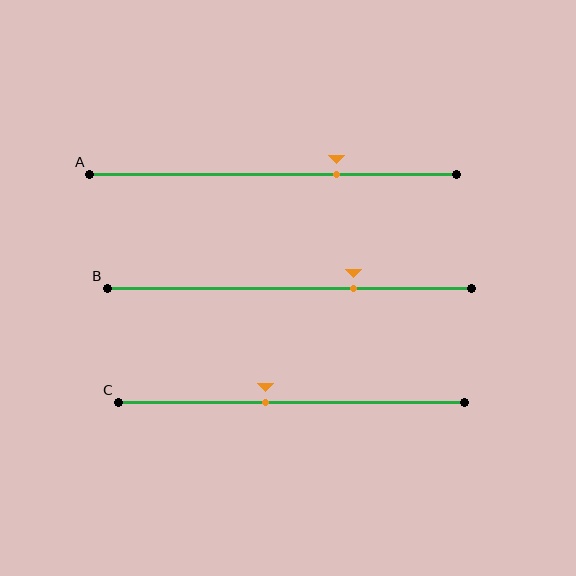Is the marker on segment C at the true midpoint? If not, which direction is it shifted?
No, the marker on segment C is shifted to the left by about 8% of the segment length.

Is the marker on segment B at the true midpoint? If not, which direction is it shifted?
No, the marker on segment B is shifted to the right by about 18% of the segment length.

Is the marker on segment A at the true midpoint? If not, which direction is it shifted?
No, the marker on segment A is shifted to the right by about 17% of the segment length.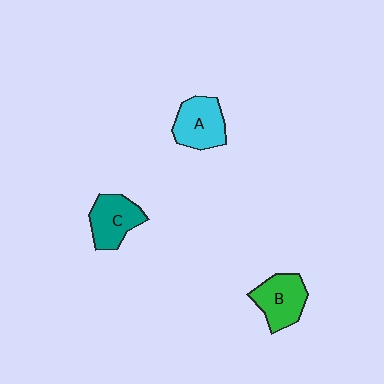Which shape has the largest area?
Shape A (cyan).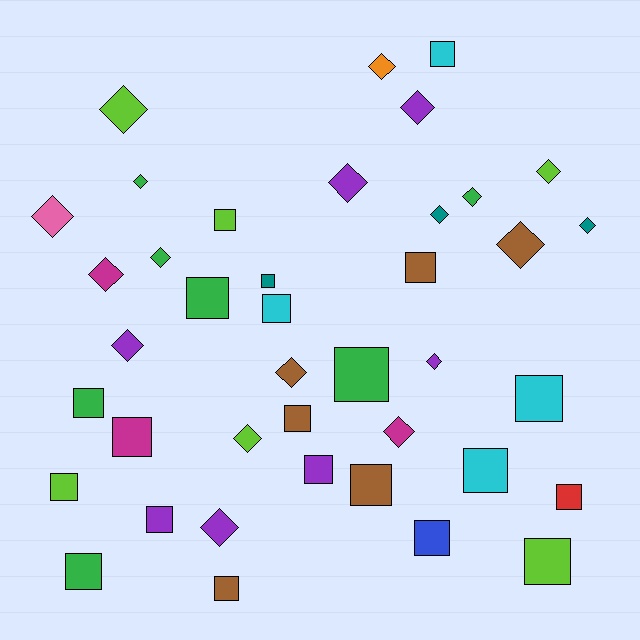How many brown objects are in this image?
There are 6 brown objects.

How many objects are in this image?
There are 40 objects.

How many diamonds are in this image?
There are 19 diamonds.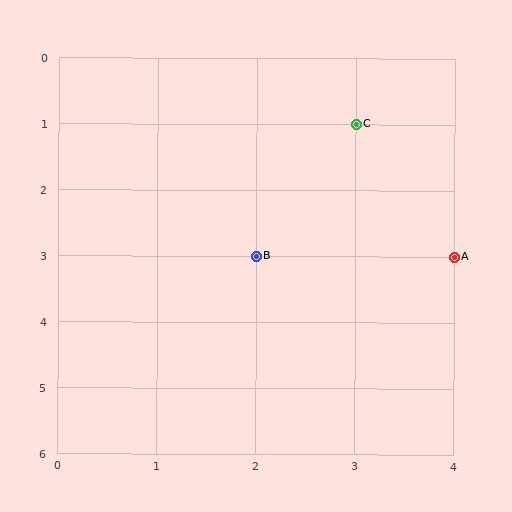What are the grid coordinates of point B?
Point B is at grid coordinates (2, 3).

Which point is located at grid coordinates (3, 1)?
Point C is at (3, 1).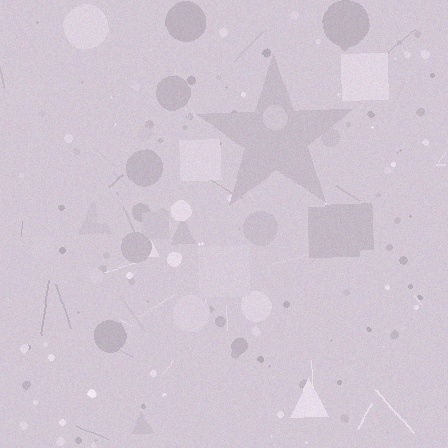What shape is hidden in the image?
A star is hidden in the image.